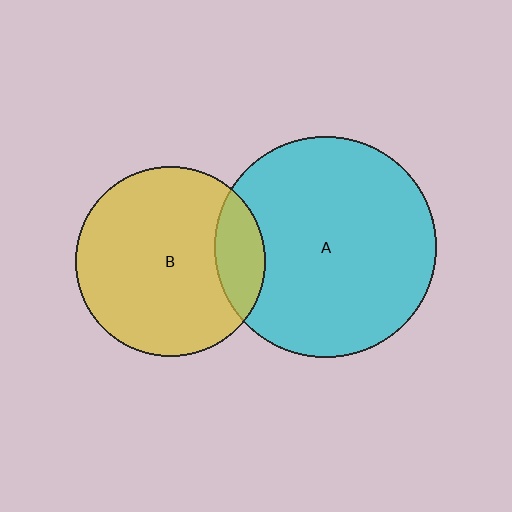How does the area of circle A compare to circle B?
Approximately 1.4 times.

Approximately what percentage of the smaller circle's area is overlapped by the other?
Approximately 15%.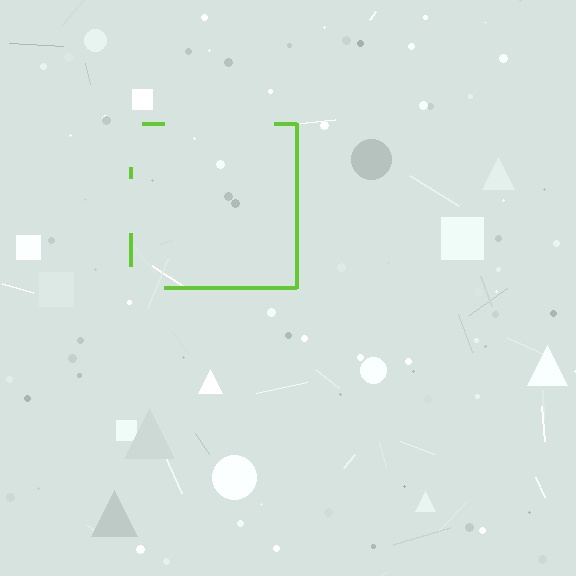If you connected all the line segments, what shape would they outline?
They would outline a square.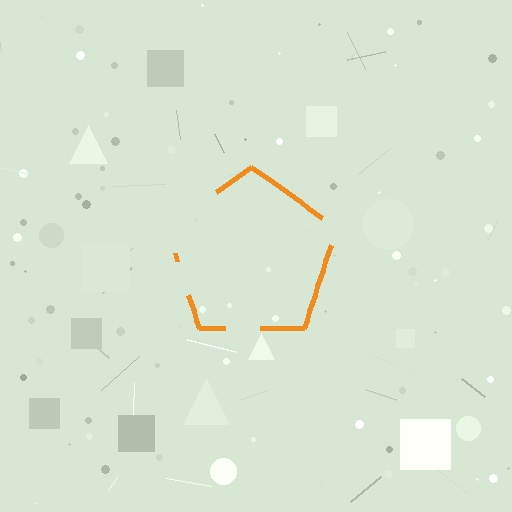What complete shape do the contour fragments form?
The contour fragments form a pentagon.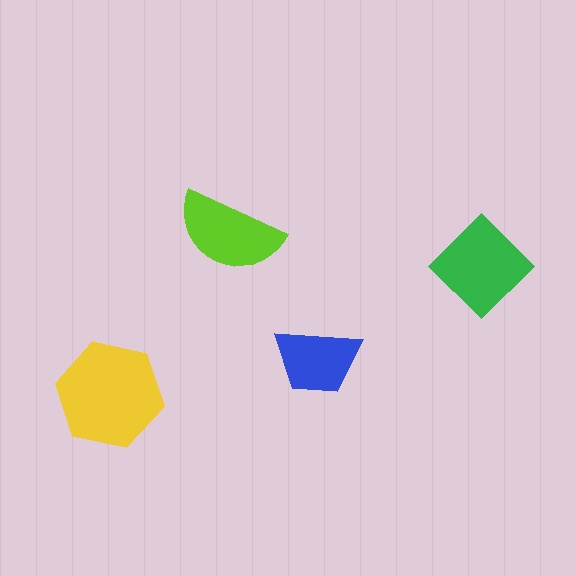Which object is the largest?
The yellow hexagon.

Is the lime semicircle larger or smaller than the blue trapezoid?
Larger.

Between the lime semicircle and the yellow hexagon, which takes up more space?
The yellow hexagon.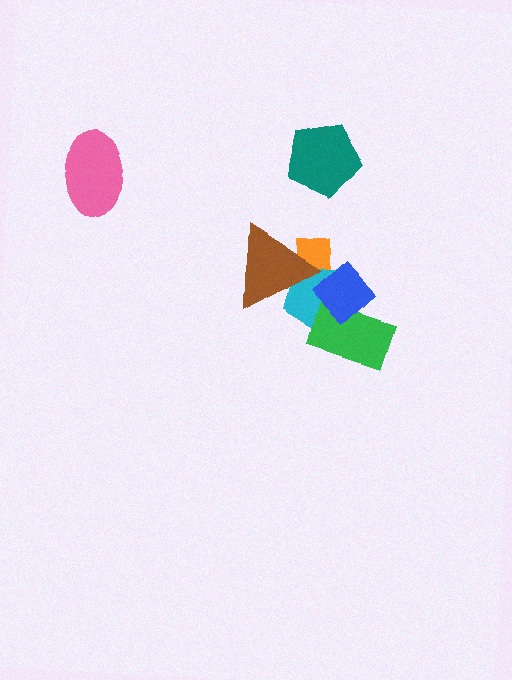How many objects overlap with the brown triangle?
2 objects overlap with the brown triangle.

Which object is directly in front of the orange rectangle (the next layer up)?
The cyan pentagon is directly in front of the orange rectangle.